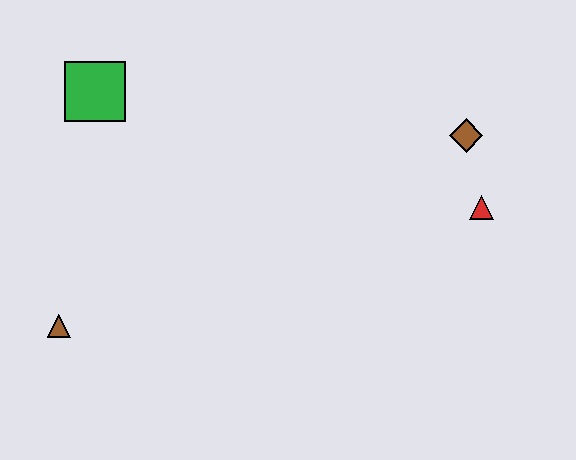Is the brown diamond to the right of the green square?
Yes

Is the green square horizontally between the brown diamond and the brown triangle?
Yes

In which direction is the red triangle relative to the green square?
The red triangle is to the right of the green square.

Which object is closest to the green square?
The brown triangle is closest to the green square.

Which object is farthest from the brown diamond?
The brown triangle is farthest from the brown diamond.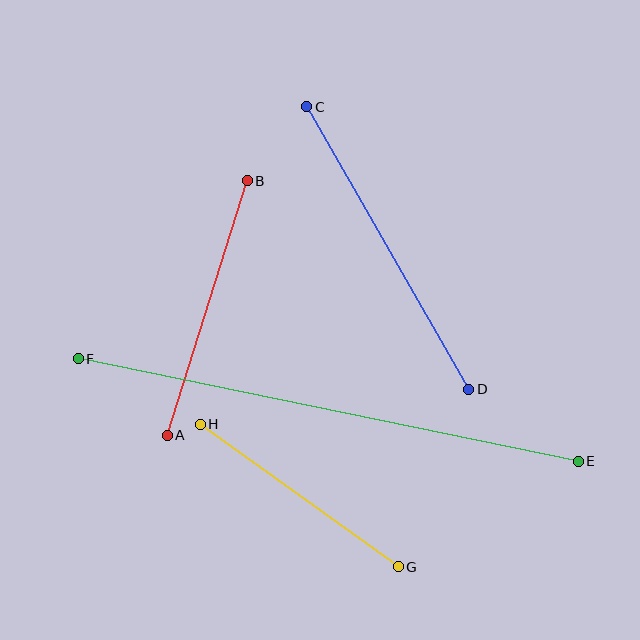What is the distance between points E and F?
The distance is approximately 510 pixels.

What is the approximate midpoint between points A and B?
The midpoint is at approximately (207, 308) pixels.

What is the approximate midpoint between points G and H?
The midpoint is at approximately (299, 496) pixels.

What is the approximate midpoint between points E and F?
The midpoint is at approximately (328, 410) pixels.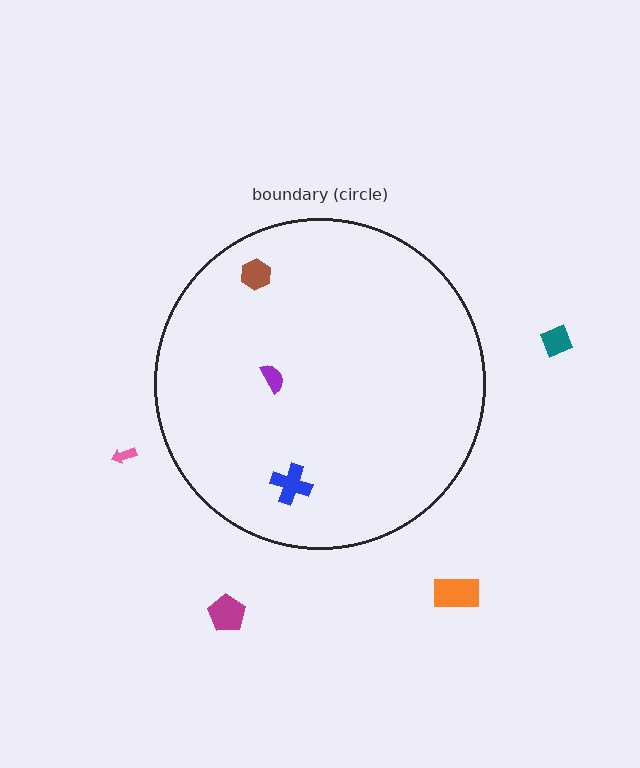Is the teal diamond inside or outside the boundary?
Outside.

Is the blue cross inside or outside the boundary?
Inside.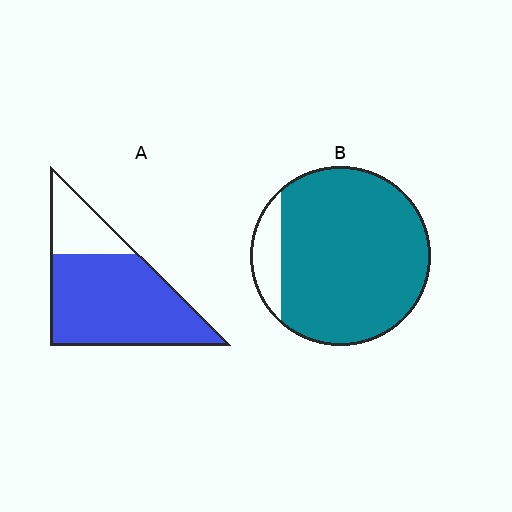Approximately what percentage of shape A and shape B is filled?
A is approximately 75% and B is approximately 90%.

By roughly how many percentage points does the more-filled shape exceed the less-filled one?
By roughly 15 percentage points (B over A).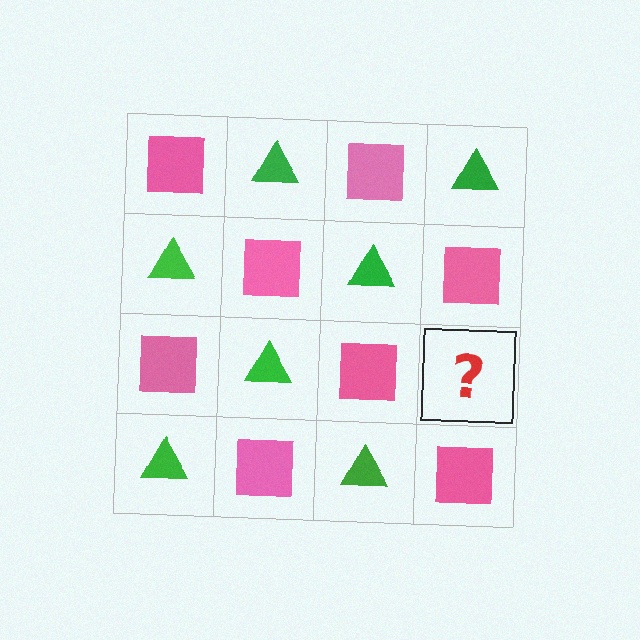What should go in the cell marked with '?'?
The missing cell should contain a green triangle.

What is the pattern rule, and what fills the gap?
The rule is that it alternates pink square and green triangle in a checkerboard pattern. The gap should be filled with a green triangle.